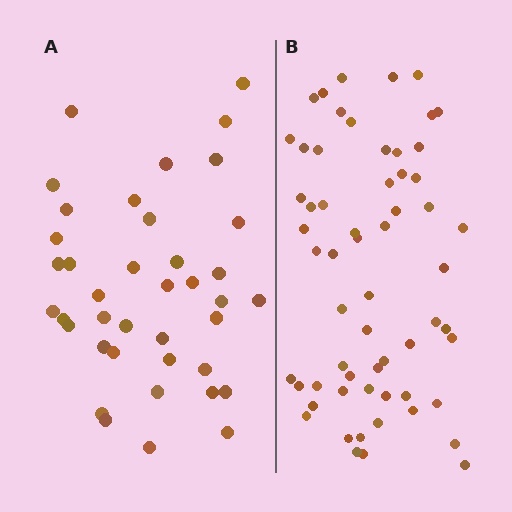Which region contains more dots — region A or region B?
Region B (the right region) has more dots.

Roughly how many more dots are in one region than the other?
Region B has approximately 20 more dots than region A.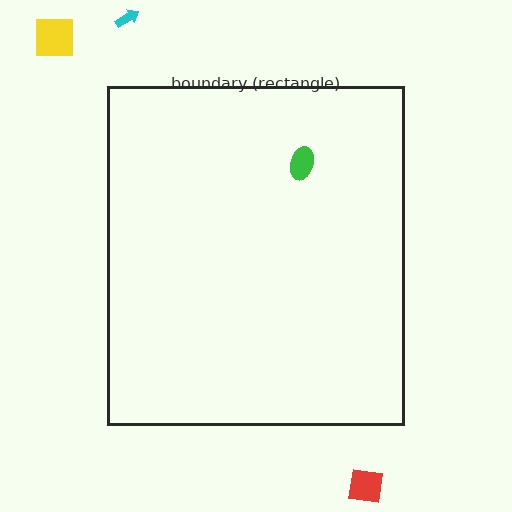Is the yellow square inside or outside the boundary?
Outside.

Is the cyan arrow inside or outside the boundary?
Outside.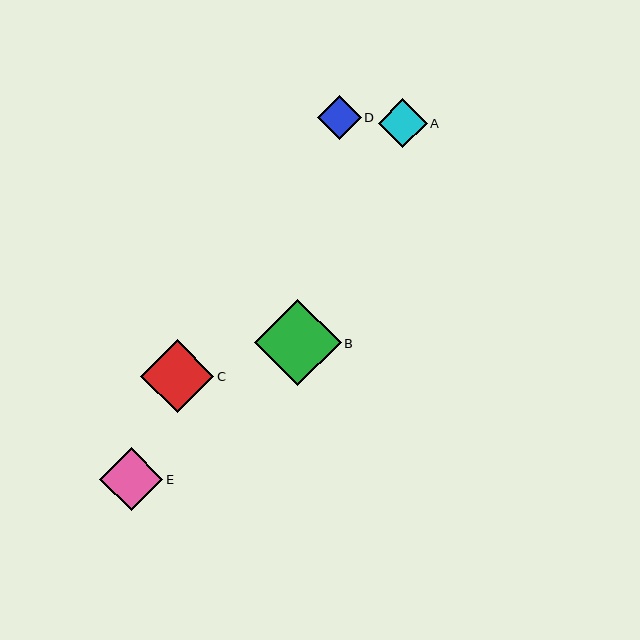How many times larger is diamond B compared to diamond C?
Diamond B is approximately 1.2 times the size of diamond C.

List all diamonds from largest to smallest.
From largest to smallest: B, C, E, A, D.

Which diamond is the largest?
Diamond B is the largest with a size of approximately 87 pixels.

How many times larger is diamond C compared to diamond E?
Diamond C is approximately 1.2 times the size of diamond E.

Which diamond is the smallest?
Diamond D is the smallest with a size of approximately 44 pixels.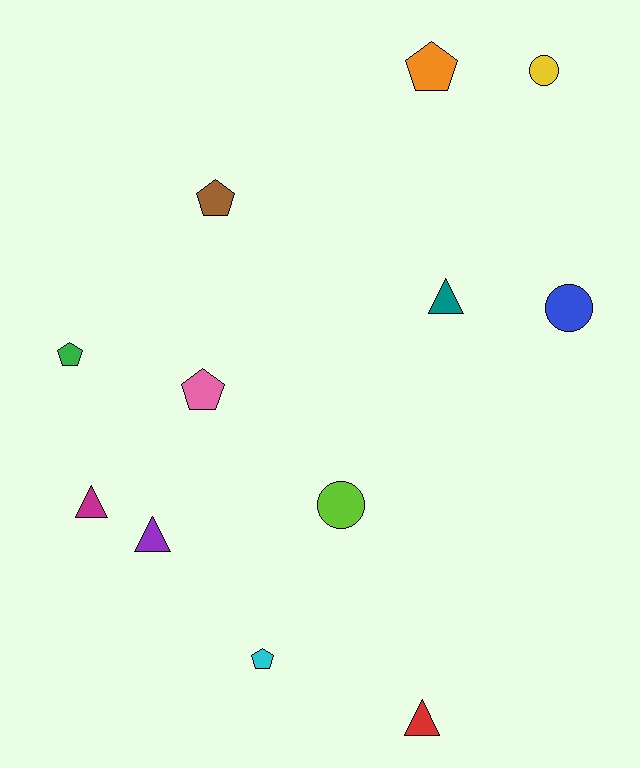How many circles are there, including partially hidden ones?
There are 3 circles.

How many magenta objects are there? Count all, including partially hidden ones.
There is 1 magenta object.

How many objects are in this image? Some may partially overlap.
There are 12 objects.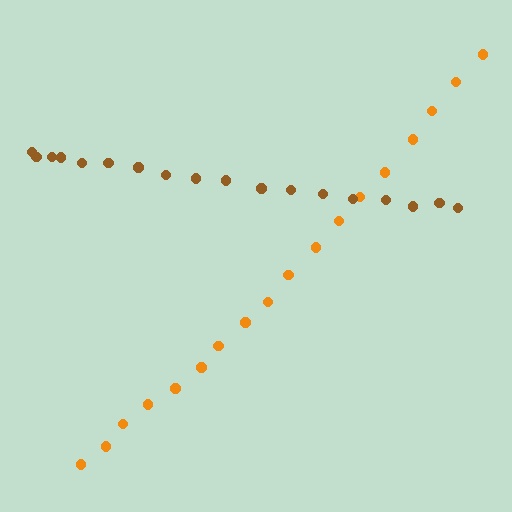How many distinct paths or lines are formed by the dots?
There are 2 distinct paths.